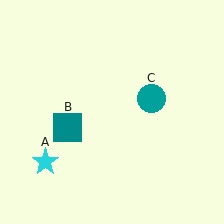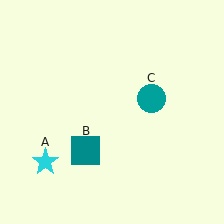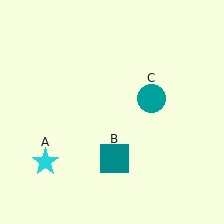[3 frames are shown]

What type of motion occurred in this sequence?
The teal square (object B) rotated counterclockwise around the center of the scene.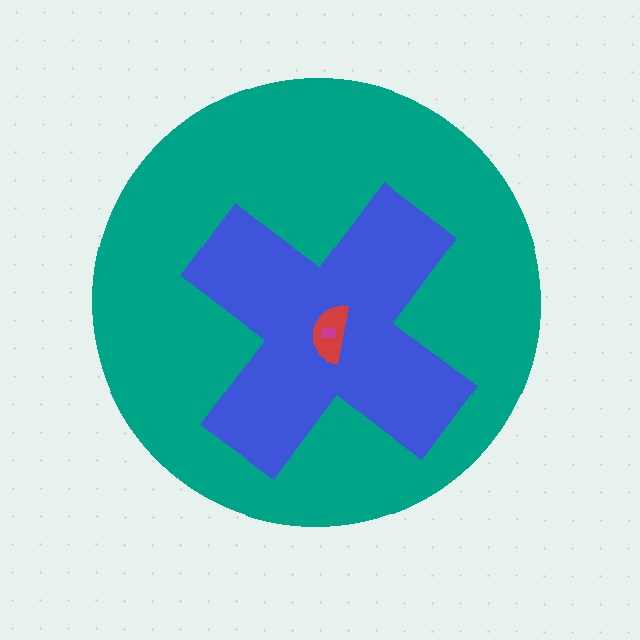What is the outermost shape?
The teal circle.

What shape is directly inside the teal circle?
The blue cross.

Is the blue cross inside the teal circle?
Yes.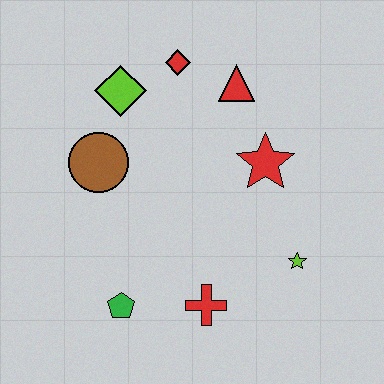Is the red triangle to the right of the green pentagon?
Yes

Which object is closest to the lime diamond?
The red diamond is closest to the lime diamond.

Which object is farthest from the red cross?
The red diamond is farthest from the red cross.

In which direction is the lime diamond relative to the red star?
The lime diamond is to the left of the red star.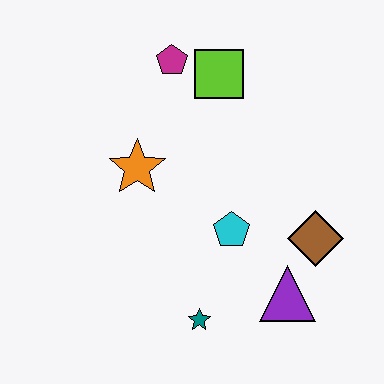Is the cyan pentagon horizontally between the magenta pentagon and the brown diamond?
Yes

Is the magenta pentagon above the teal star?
Yes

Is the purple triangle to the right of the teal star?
Yes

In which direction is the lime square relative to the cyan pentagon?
The lime square is above the cyan pentagon.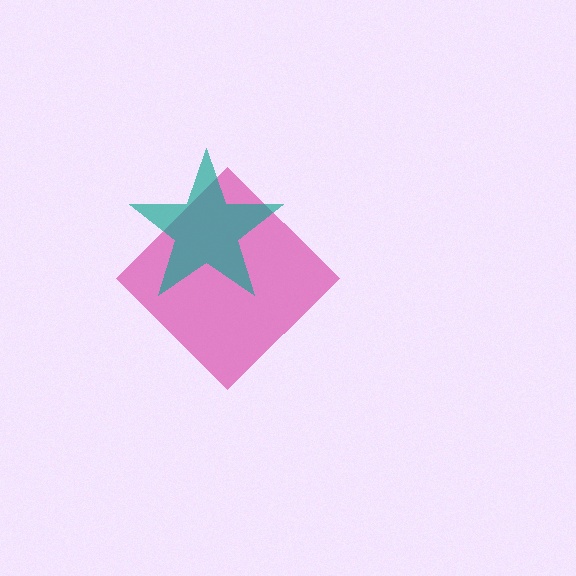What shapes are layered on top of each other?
The layered shapes are: a magenta diamond, a teal star.